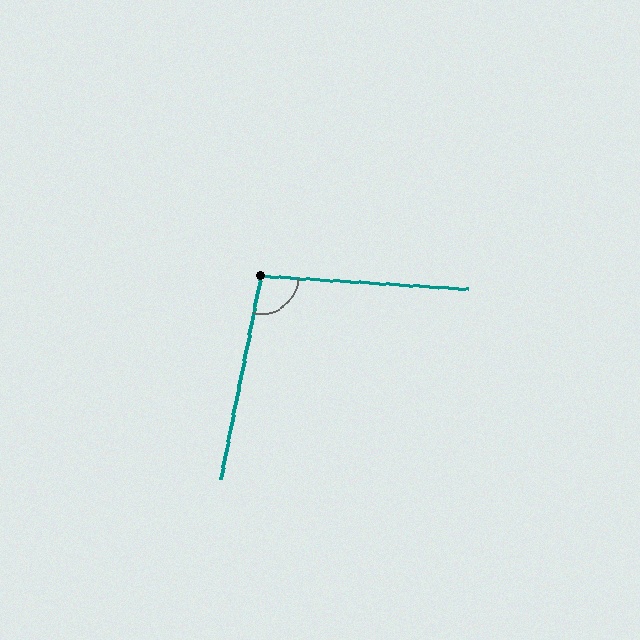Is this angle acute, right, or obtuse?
It is obtuse.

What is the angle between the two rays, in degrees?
Approximately 98 degrees.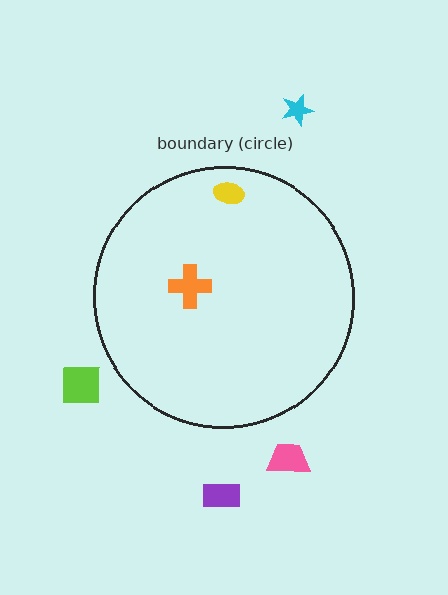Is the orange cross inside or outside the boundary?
Inside.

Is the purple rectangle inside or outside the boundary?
Outside.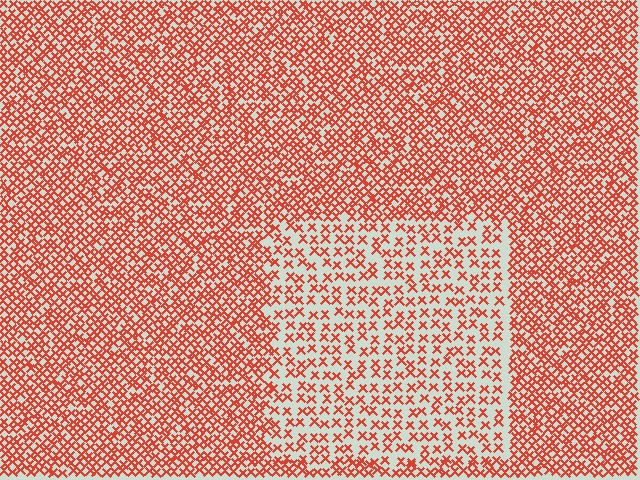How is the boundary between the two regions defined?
The boundary is defined by a change in element density (approximately 2.1x ratio). All elements are the same color, size, and shape.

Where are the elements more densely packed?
The elements are more densely packed outside the rectangle boundary.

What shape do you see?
I see a rectangle.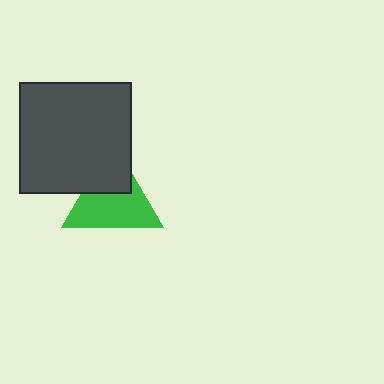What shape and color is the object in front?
The object in front is a dark gray square.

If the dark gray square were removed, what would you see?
You would see the complete green triangle.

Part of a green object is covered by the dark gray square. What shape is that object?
It is a triangle.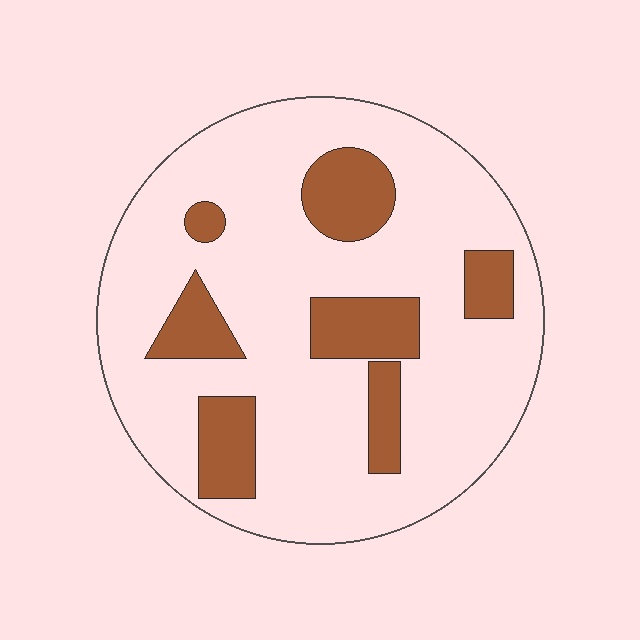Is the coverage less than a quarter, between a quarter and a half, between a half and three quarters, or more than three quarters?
Less than a quarter.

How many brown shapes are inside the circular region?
7.